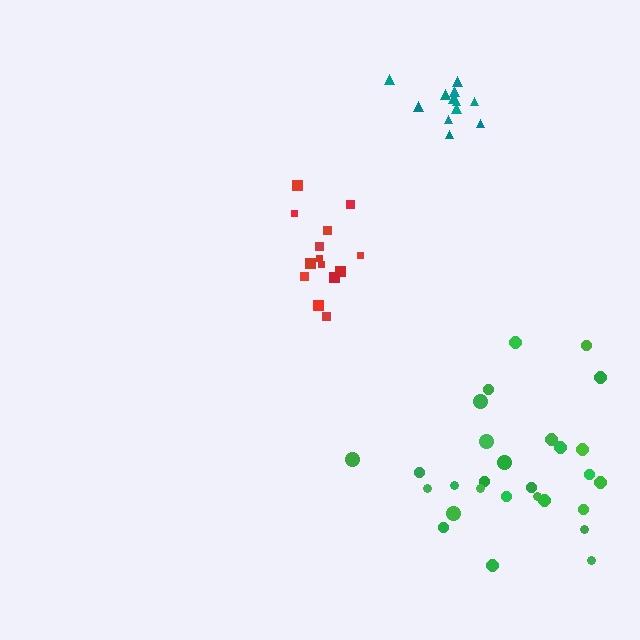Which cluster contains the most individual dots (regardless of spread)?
Green (28).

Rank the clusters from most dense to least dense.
red, teal, green.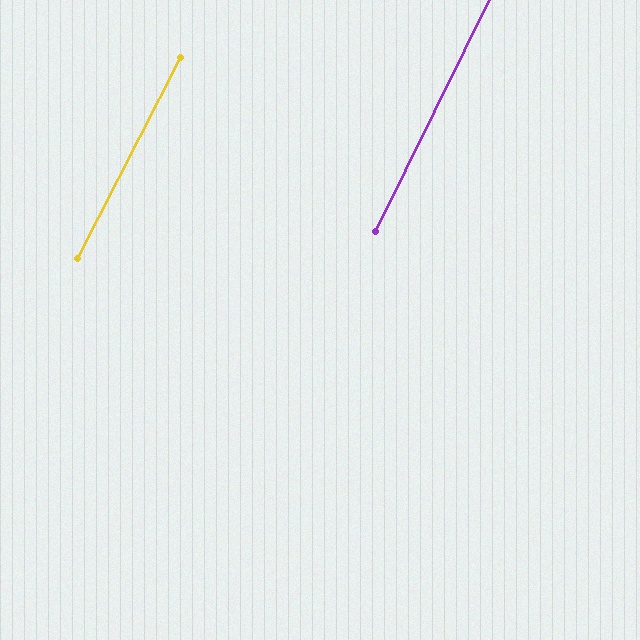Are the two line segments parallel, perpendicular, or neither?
Parallel — their directions differ by only 0.9°.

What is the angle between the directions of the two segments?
Approximately 1 degree.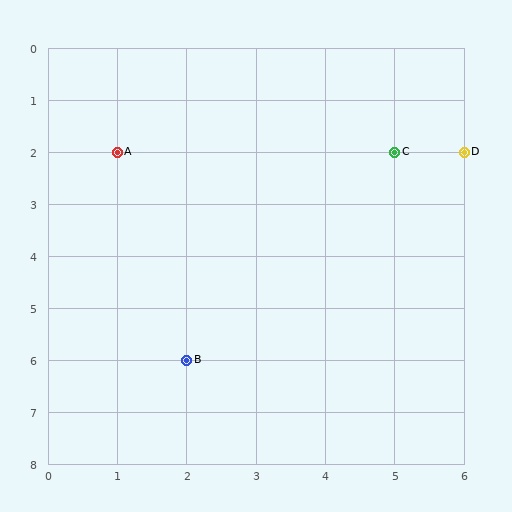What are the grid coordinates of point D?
Point D is at grid coordinates (6, 2).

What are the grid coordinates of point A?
Point A is at grid coordinates (1, 2).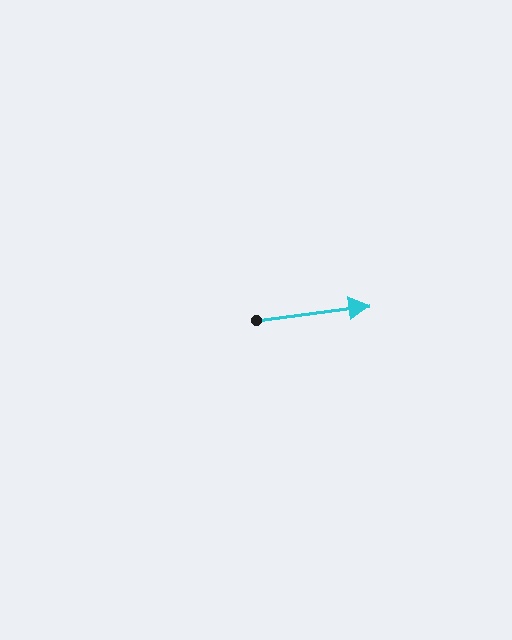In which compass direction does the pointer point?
East.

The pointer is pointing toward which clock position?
Roughly 3 o'clock.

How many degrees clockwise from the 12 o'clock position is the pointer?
Approximately 83 degrees.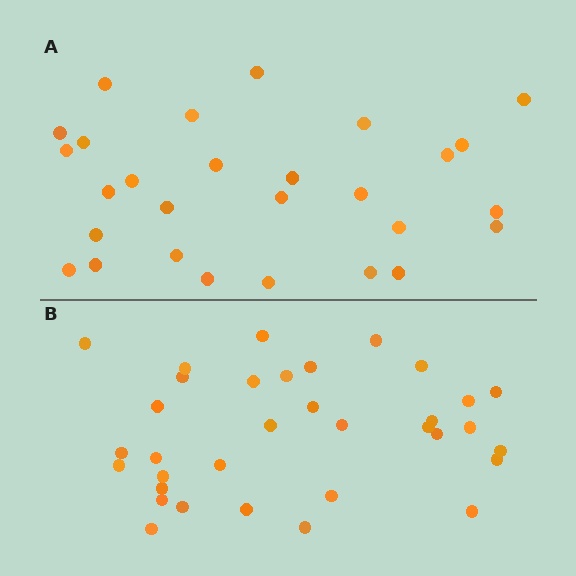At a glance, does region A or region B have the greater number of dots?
Region B (the bottom region) has more dots.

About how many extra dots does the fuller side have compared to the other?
Region B has about 6 more dots than region A.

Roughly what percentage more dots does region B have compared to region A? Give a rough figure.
About 20% more.